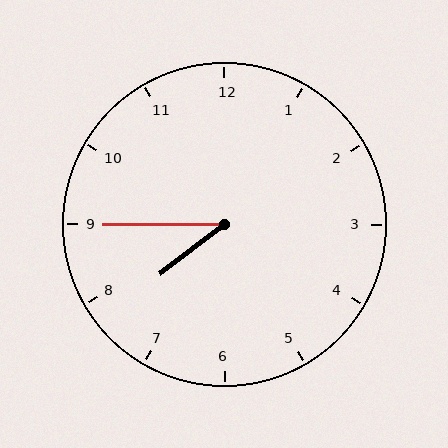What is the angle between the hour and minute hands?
Approximately 38 degrees.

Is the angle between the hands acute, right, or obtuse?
It is acute.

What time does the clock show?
7:45.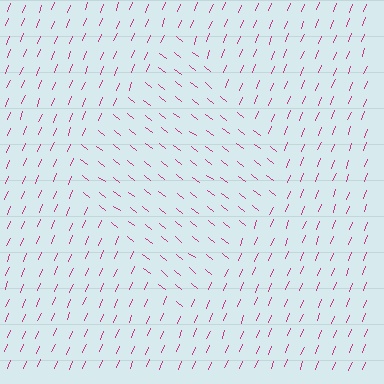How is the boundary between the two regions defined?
The boundary is defined purely by a change in line orientation (approximately 74 degrees difference). All lines are the same color and thickness.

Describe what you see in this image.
The image is filled with small magenta line segments. A diamond region in the image has lines oriented differently from the surrounding lines, creating a visible texture boundary.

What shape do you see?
I see a diamond.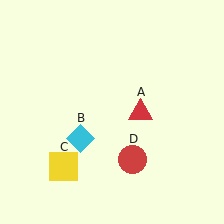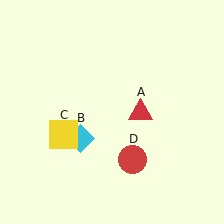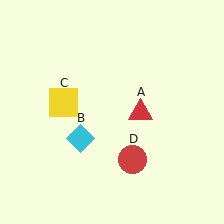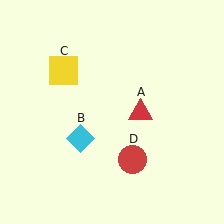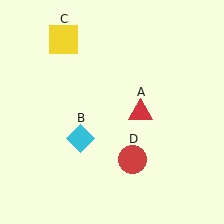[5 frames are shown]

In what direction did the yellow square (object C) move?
The yellow square (object C) moved up.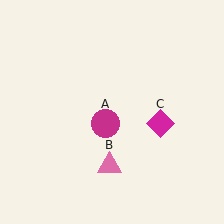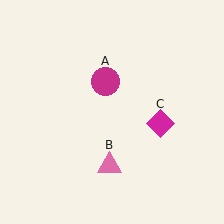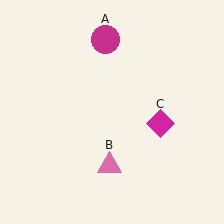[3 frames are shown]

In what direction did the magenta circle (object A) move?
The magenta circle (object A) moved up.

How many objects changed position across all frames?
1 object changed position: magenta circle (object A).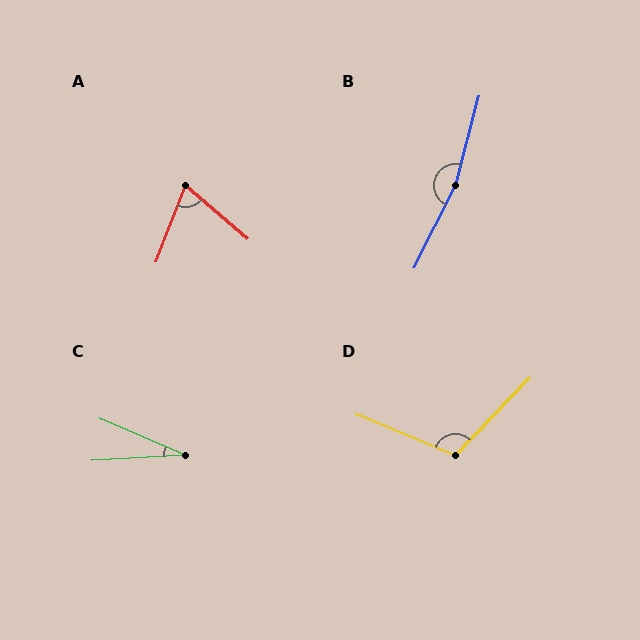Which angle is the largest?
B, at approximately 168 degrees.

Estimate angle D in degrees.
Approximately 111 degrees.